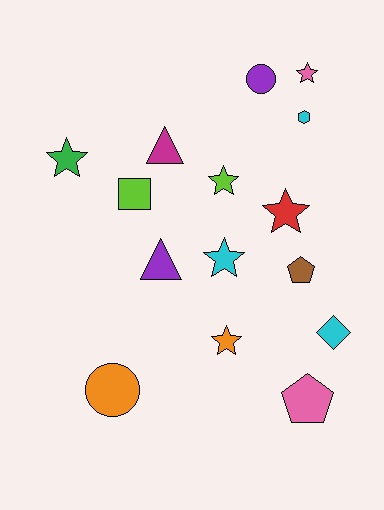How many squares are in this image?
There is 1 square.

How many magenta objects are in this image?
There is 1 magenta object.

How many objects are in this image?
There are 15 objects.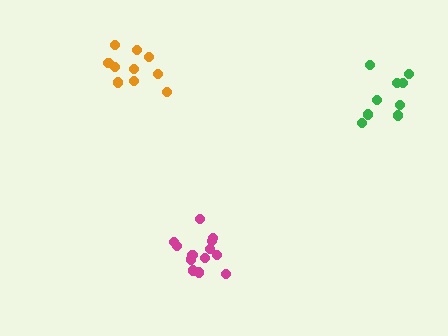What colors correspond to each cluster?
The clusters are colored: magenta, orange, green.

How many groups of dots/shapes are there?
There are 3 groups.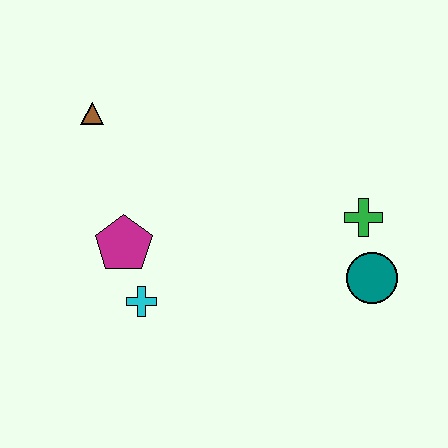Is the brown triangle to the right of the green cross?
No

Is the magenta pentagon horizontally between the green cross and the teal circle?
No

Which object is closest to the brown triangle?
The magenta pentagon is closest to the brown triangle.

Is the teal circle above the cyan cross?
Yes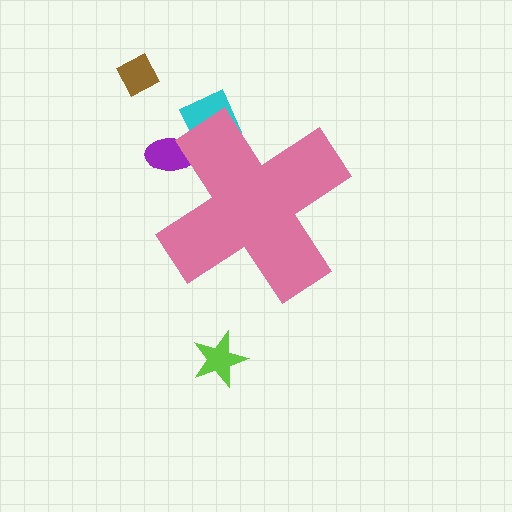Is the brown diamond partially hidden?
No, the brown diamond is fully visible.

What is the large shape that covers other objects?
A pink cross.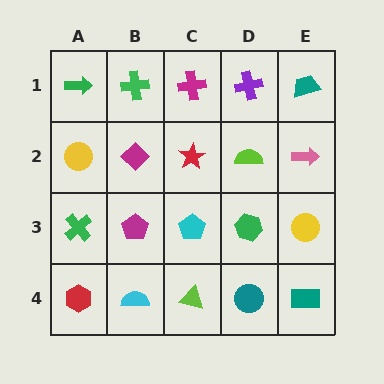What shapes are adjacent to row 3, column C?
A red star (row 2, column C), a lime triangle (row 4, column C), a magenta pentagon (row 3, column B), a green hexagon (row 3, column D).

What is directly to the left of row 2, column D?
A red star.